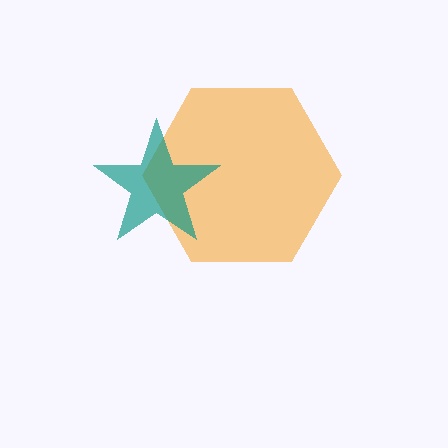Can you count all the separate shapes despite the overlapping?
Yes, there are 2 separate shapes.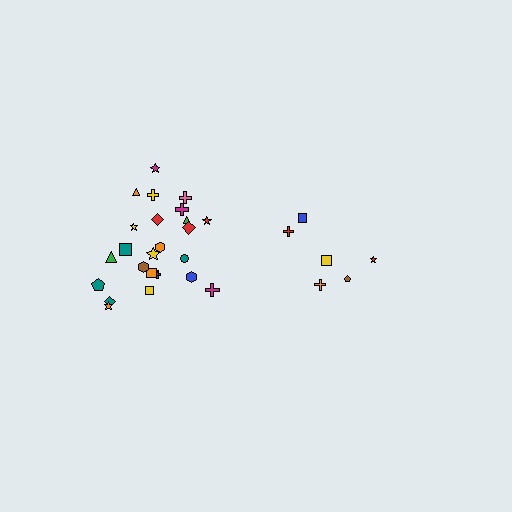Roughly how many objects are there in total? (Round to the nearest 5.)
Roughly 30 objects in total.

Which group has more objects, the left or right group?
The left group.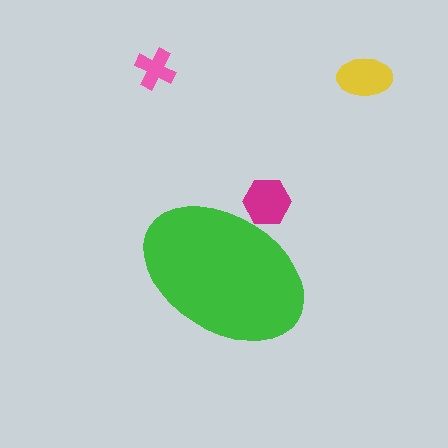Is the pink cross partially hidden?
No, the pink cross is fully visible.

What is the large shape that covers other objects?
A green ellipse.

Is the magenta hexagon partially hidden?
Yes, the magenta hexagon is partially hidden behind the green ellipse.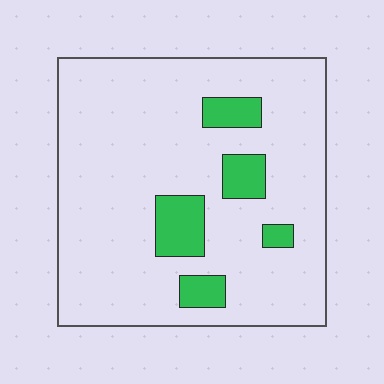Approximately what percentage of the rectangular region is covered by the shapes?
Approximately 15%.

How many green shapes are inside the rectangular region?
5.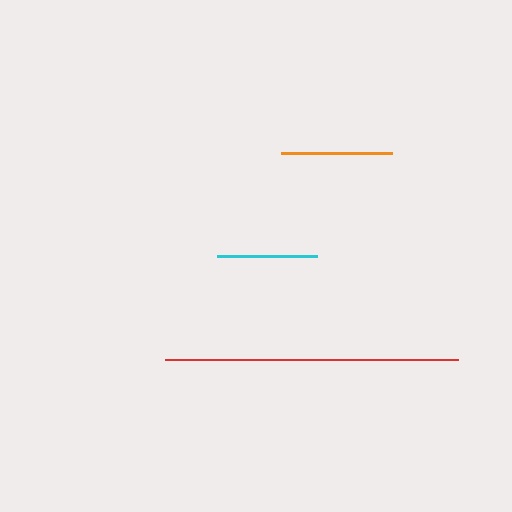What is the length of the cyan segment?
The cyan segment is approximately 100 pixels long.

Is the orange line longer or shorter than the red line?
The red line is longer than the orange line.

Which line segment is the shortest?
The cyan line is the shortest at approximately 100 pixels.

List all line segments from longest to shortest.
From longest to shortest: red, orange, cyan.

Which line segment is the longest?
The red line is the longest at approximately 293 pixels.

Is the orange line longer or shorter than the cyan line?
The orange line is longer than the cyan line.